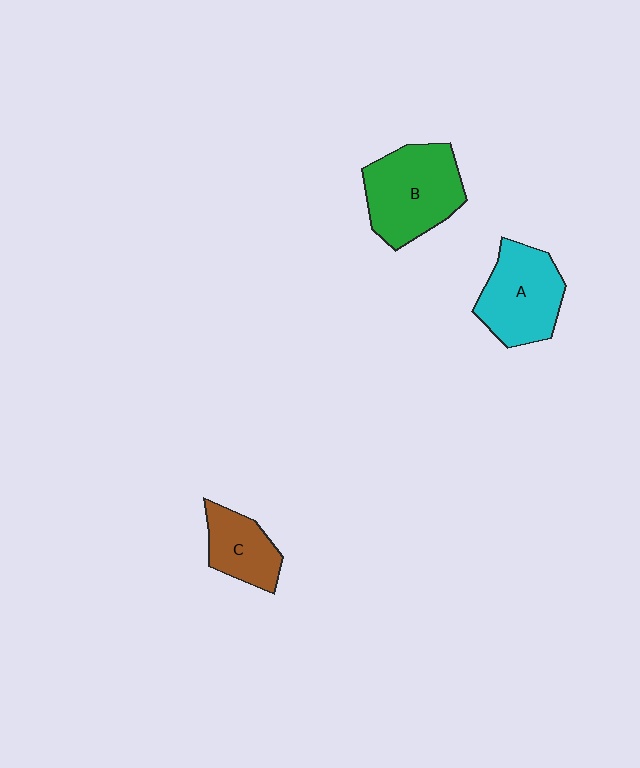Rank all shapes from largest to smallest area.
From largest to smallest: B (green), A (cyan), C (brown).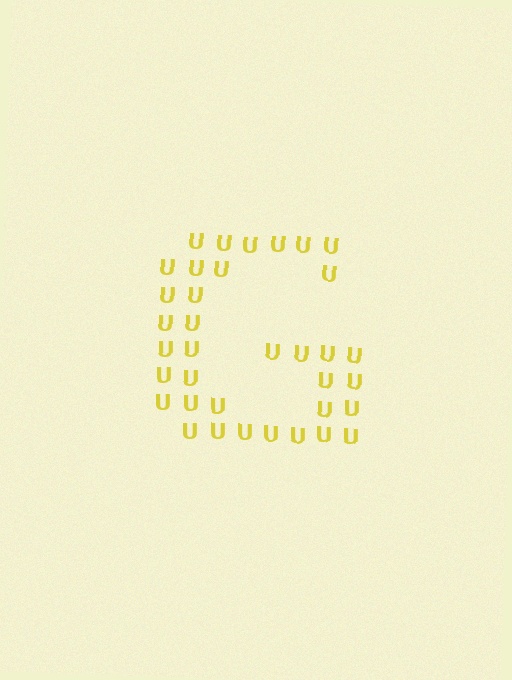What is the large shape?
The large shape is the letter G.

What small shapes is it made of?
It is made of small letter U's.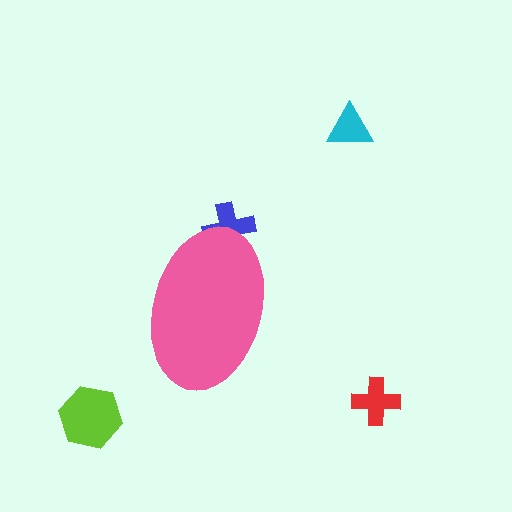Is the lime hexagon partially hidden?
No, the lime hexagon is fully visible.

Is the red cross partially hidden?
No, the red cross is fully visible.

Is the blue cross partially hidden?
Yes, the blue cross is partially hidden behind the pink ellipse.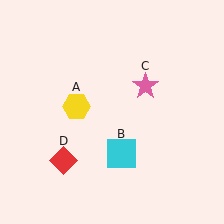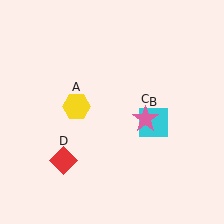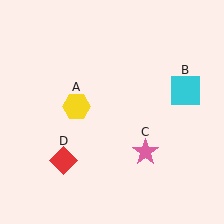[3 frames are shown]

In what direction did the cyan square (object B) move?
The cyan square (object B) moved up and to the right.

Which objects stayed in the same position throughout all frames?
Yellow hexagon (object A) and red diamond (object D) remained stationary.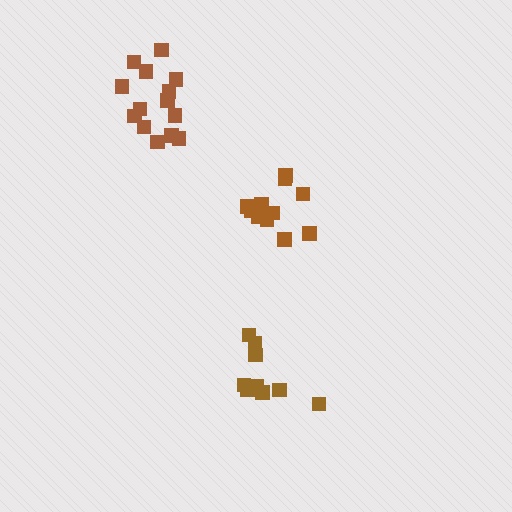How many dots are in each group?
Group 1: 9 dots, Group 2: 11 dots, Group 3: 14 dots (34 total).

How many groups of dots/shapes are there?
There are 3 groups.